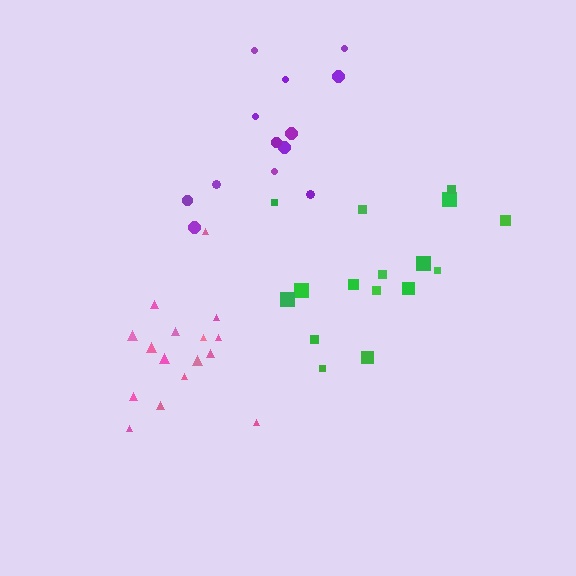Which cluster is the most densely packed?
Pink.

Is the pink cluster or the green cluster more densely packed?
Pink.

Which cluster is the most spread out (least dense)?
Purple.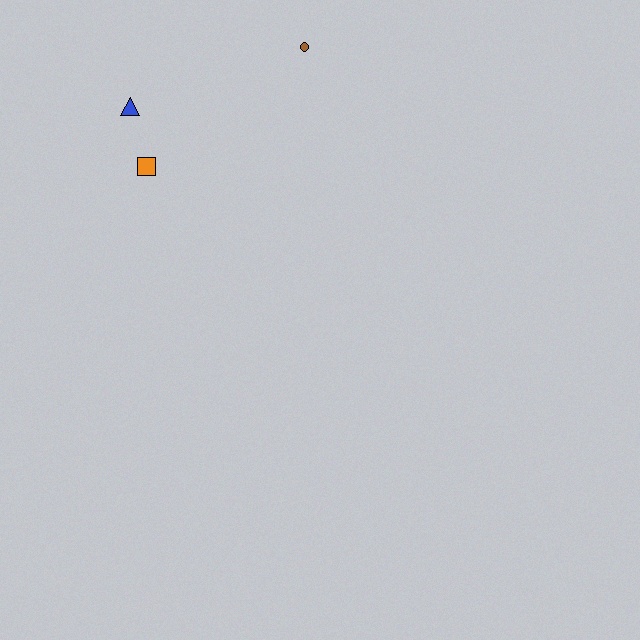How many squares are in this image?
There is 1 square.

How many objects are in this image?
There are 3 objects.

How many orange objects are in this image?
There is 1 orange object.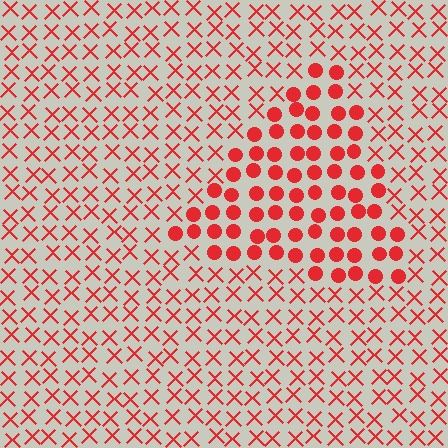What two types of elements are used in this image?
The image uses circles inside the triangle region and X marks outside it.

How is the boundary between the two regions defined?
The boundary is defined by a change in element shape: circles inside vs. X marks outside. All elements share the same color and spacing.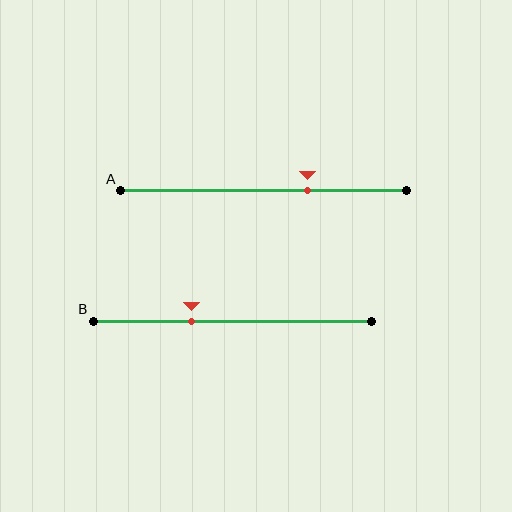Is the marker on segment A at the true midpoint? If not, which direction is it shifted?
No, the marker on segment A is shifted to the right by about 16% of the segment length.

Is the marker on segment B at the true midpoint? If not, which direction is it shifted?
No, the marker on segment B is shifted to the left by about 15% of the segment length.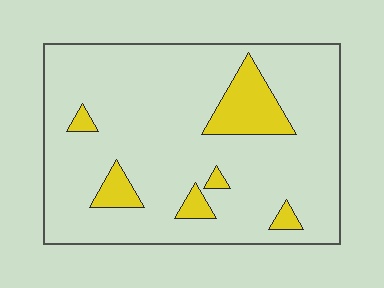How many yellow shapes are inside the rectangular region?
6.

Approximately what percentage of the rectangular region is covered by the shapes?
Approximately 15%.